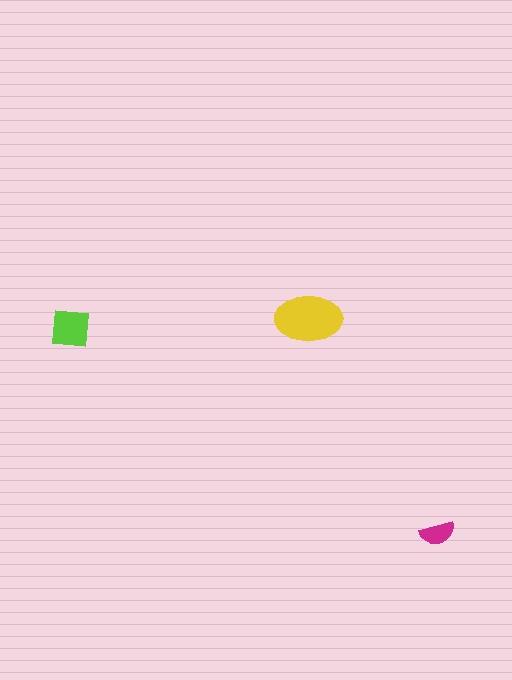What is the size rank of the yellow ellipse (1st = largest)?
1st.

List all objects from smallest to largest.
The magenta semicircle, the lime square, the yellow ellipse.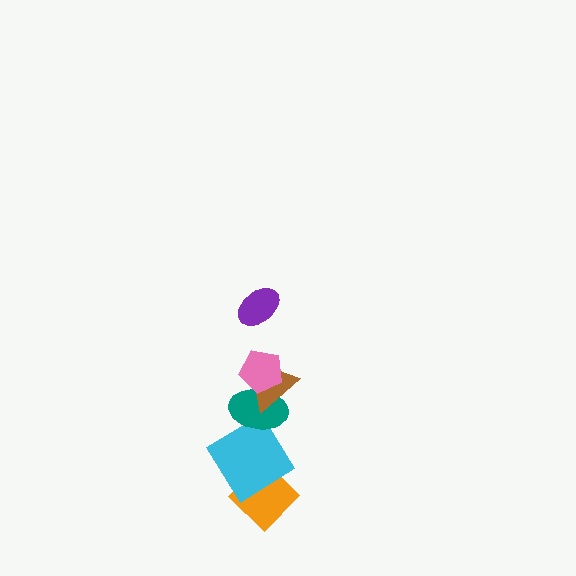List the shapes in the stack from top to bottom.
From top to bottom: the purple ellipse, the pink pentagon, the brown triangle, the teal ellipse, the cyan diamond, the orange diamond.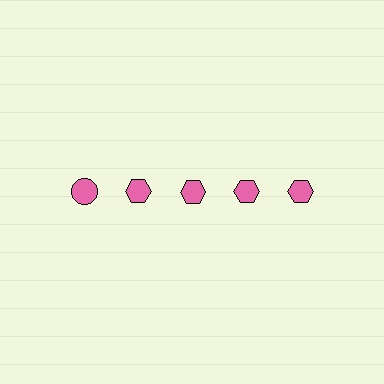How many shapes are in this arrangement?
There are 5 shapes arranged in a grid pattern.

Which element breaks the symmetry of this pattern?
The pink circle in the top row, leftmost column breaks the symmetry. All other shapes are pink hexagons.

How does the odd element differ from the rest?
It has a different shape: circle instead of hexagon.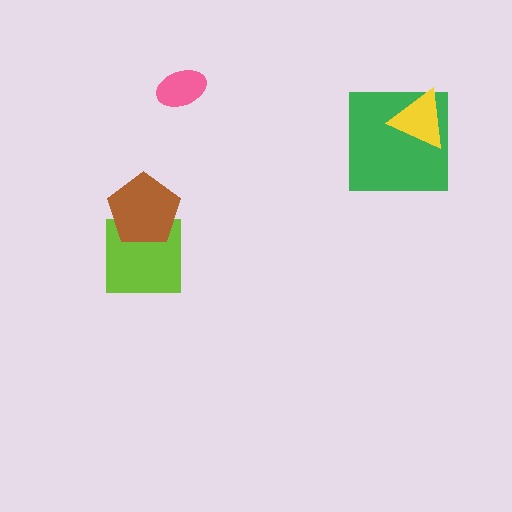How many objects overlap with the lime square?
1 object overlaps with the lime square.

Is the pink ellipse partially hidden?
No, no other shape covers it.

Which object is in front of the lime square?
The brown pentagon is in front of the lime square.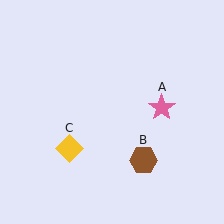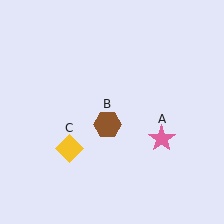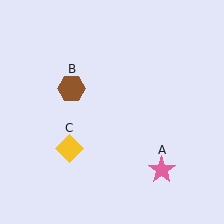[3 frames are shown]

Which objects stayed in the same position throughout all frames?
Yellow diamond (object C) remained stationary.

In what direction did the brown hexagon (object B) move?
The brown hexagon (object B) moved up and to the left.